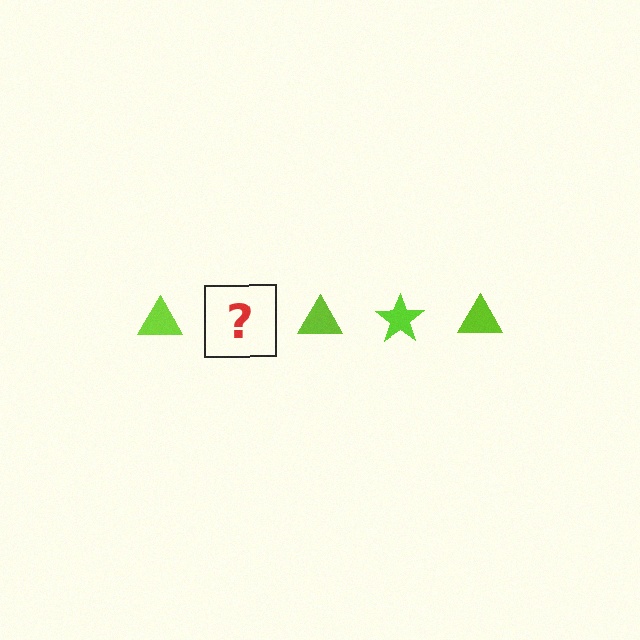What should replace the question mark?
The question mark should be replaced with a lime star.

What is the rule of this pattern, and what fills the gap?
The rule is that the pattern cycles through triangle, star shapes in lime. The gap should be filled with a lime star.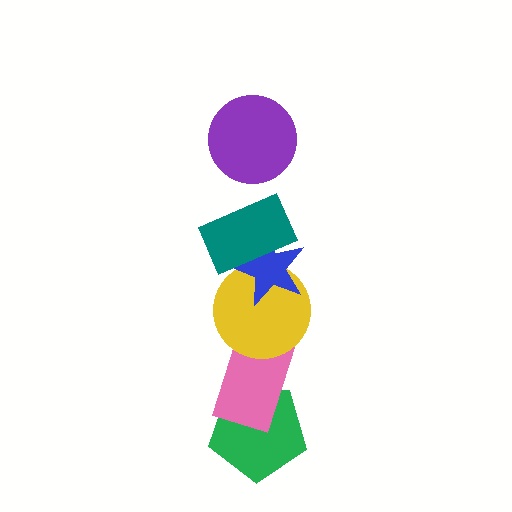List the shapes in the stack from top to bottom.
From top to bottom: the purple circle, the teal rectangle, the blue star, the yellow circle, the pink rectangle, the green pentagon.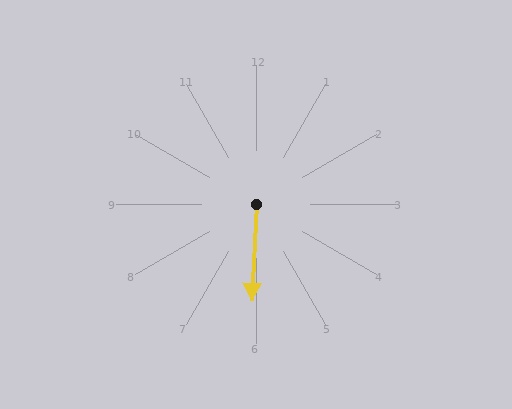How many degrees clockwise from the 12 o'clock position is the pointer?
Approximately 183 degrees.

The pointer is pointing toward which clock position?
Roughly 6 o'clock.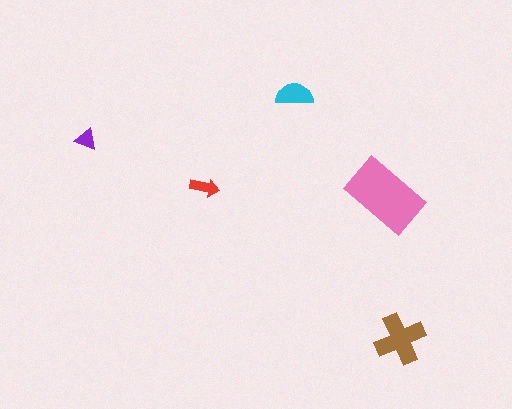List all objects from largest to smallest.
The pink rectangle, the brown cross, the cyan semicircle, the red arrow, the purple triangle.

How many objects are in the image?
There are 5 objects in the image.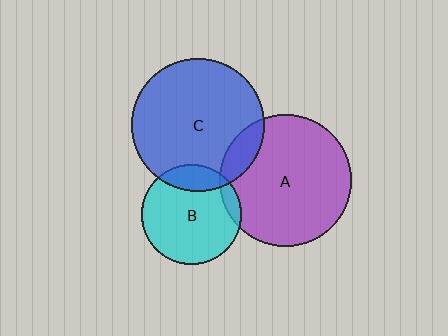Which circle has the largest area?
Circle C (blue).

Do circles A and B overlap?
Yes.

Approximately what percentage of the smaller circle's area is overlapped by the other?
Approximately 10%.